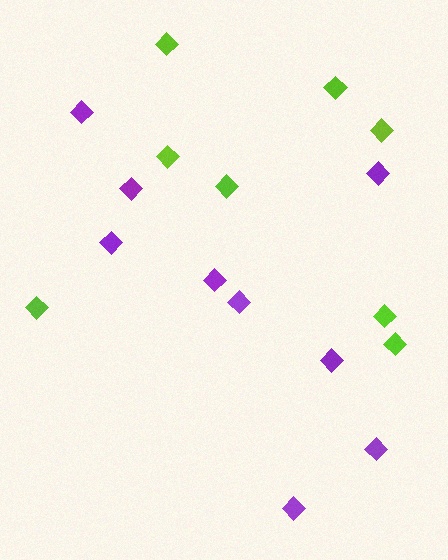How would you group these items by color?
There are 2 groups: one group of lime diamonds (8) and one group of purple diamonds (9).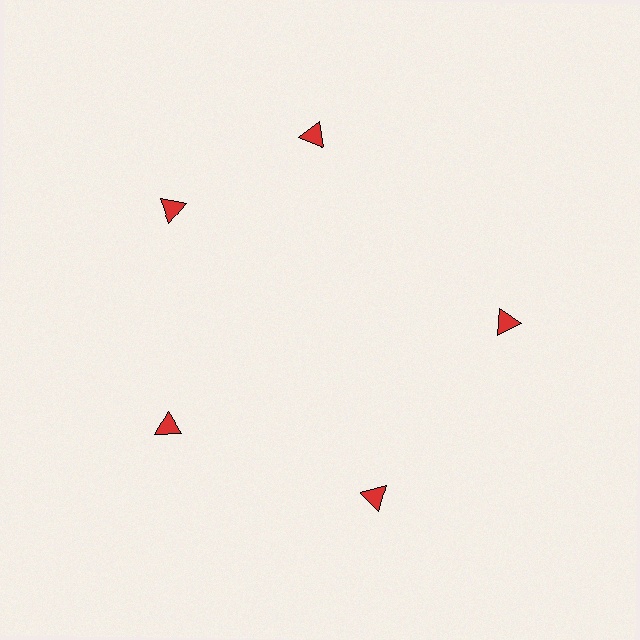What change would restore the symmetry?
The symmetry would be restored by rotating it back into even spacing with its neighbors so that all 5 triangles sit at equal angles and equal distance from the center.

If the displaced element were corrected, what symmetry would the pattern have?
It would have 5-fold rotational symmetry — the pattern would map onto itself every 72 degrees.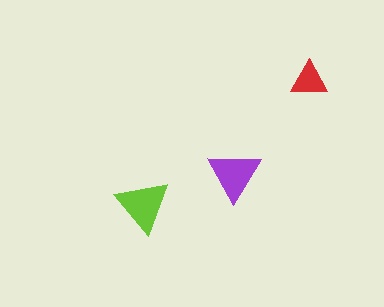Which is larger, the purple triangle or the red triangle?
The purple one.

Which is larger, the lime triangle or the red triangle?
The lime one.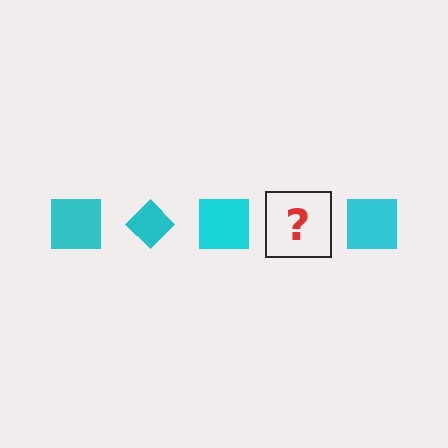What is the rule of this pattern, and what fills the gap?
The rule is that the pattern cycles through square, diamond shapes in cyan. The gap should be filled with a cyan diamond.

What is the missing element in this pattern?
The missing element is a cyan diamond.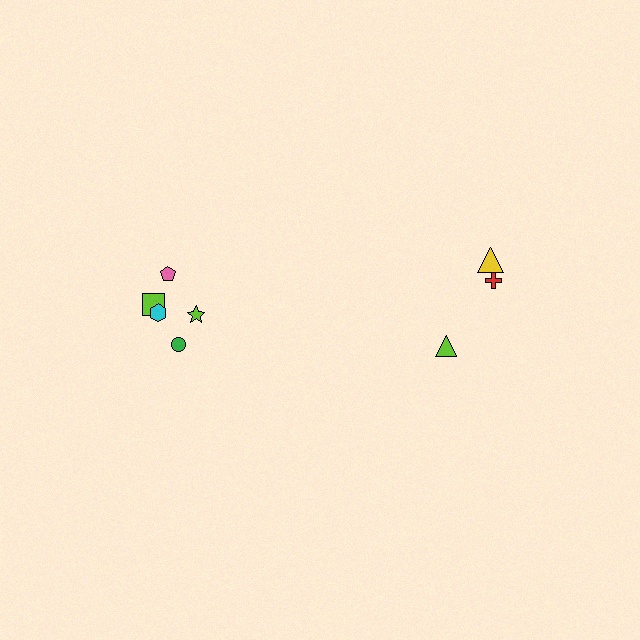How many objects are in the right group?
There are 3 objects.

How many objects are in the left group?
There are 5 objects.